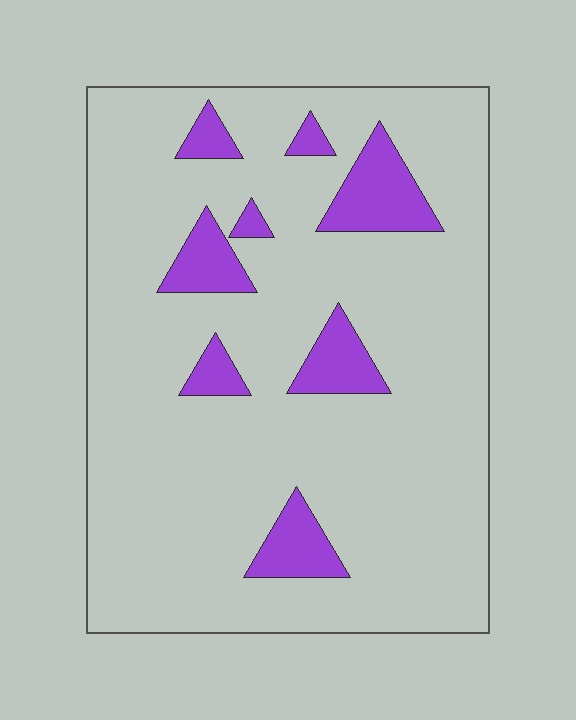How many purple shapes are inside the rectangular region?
8.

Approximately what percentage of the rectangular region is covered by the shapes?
Approximately 15%.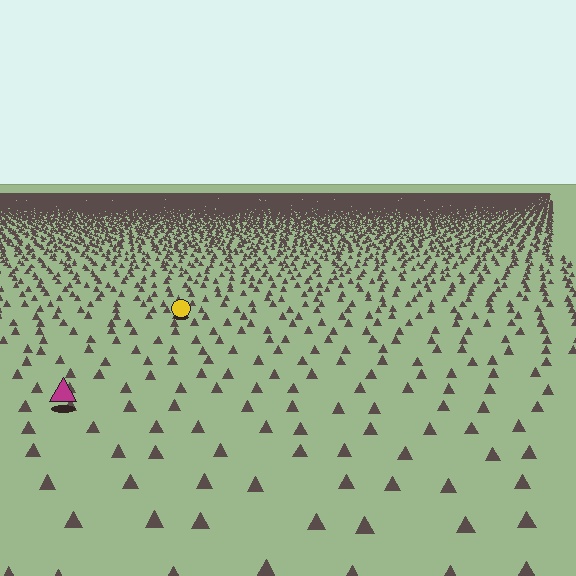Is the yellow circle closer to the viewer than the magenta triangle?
No. The magenta triangle is closer — you can tell from the texture gradient: the ground texture is coarser near it.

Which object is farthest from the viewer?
The yellow circle is farthest from the viewer. It appears smaller and the ground texture around it is denser.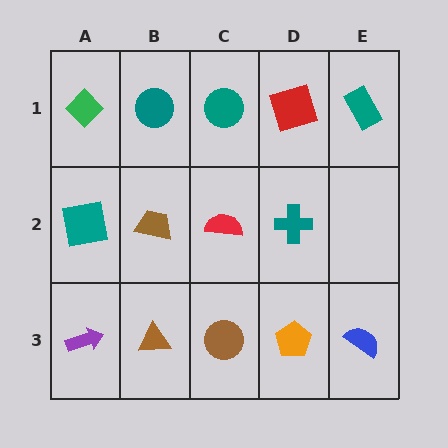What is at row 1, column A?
A green diamond.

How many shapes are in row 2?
4 shapes.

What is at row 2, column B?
A brown trapezoid.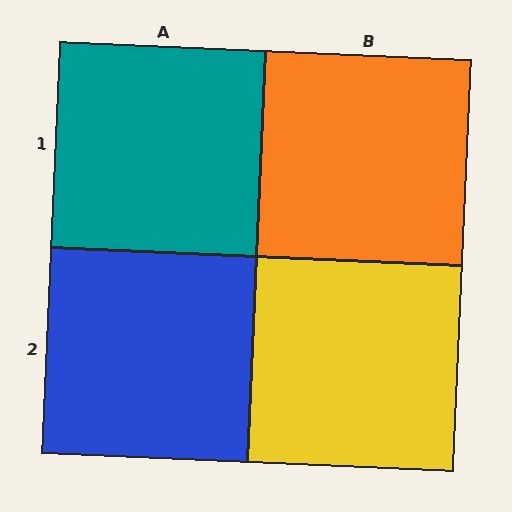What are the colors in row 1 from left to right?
Teal, orange.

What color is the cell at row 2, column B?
Yellow.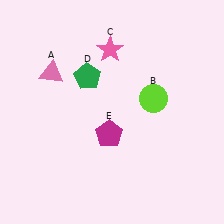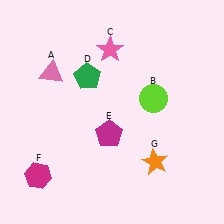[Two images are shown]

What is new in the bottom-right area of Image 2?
An orange star (G) was added in the bottom-right area of Image 2.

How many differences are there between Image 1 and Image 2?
There are 2 differences between the two images.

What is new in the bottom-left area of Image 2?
A magenta hexagon (F) was added in the bottom-left area of Image 2.